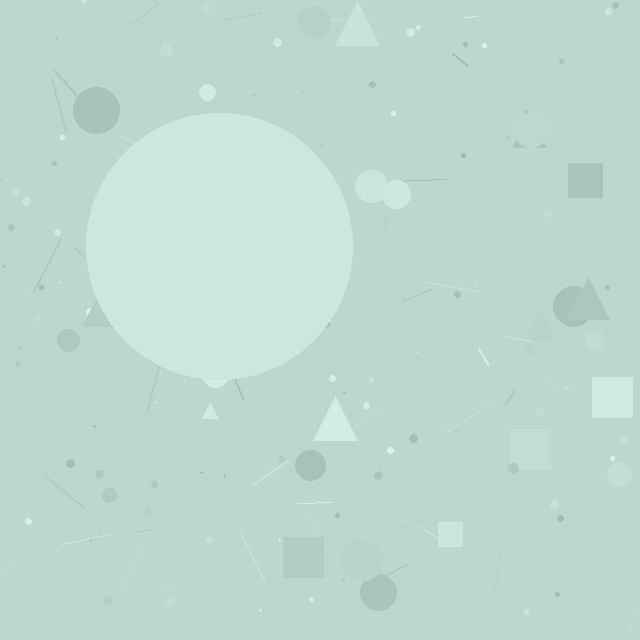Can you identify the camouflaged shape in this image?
The camouflaged shape is a circle.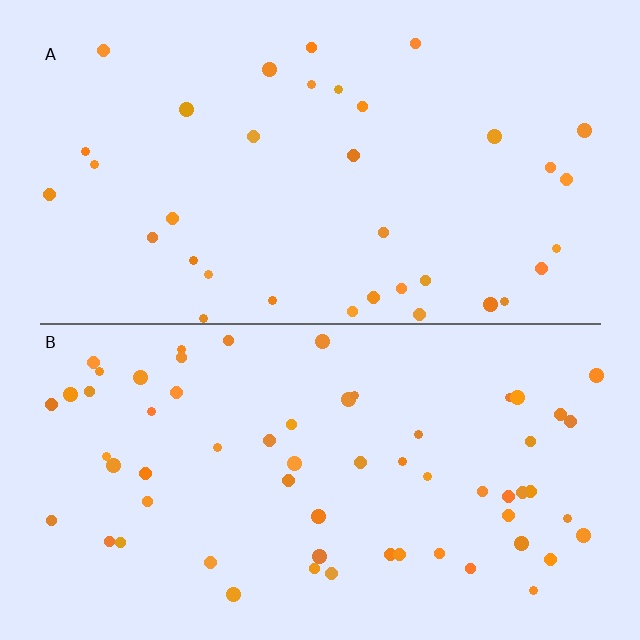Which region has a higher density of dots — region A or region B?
B (the bottom).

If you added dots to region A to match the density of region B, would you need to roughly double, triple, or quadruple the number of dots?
Approximately double.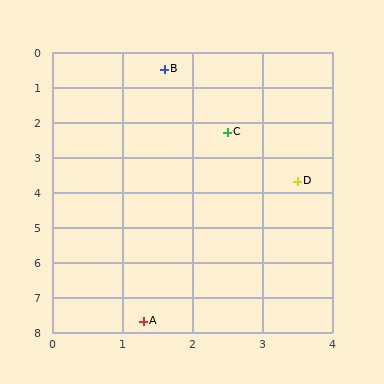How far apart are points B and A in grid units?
Points B and A are about 7.2 grid units apart.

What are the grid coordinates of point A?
Point A is at approximately (1.3, 7.7).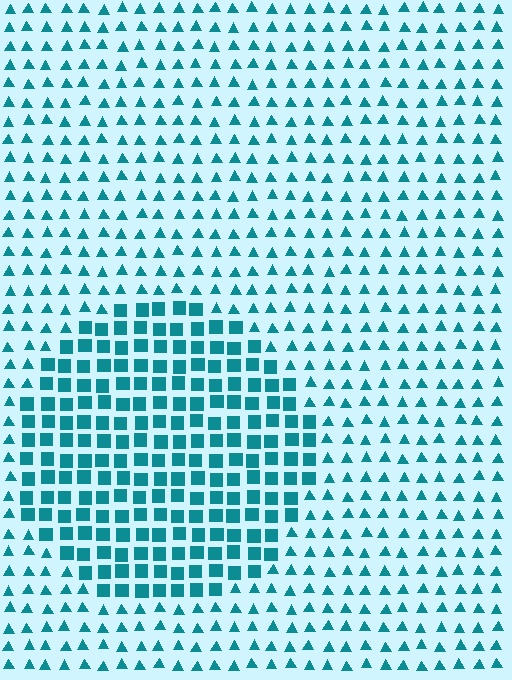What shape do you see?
I see a circle.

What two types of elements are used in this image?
The image uses squares inside the circle region and triangles outside it.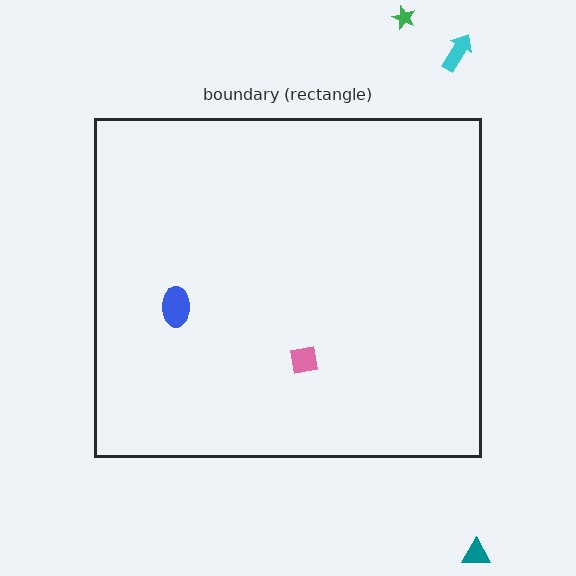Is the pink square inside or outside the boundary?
Inside.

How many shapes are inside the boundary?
2 inside, 3 outside.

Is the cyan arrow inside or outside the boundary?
Outside.